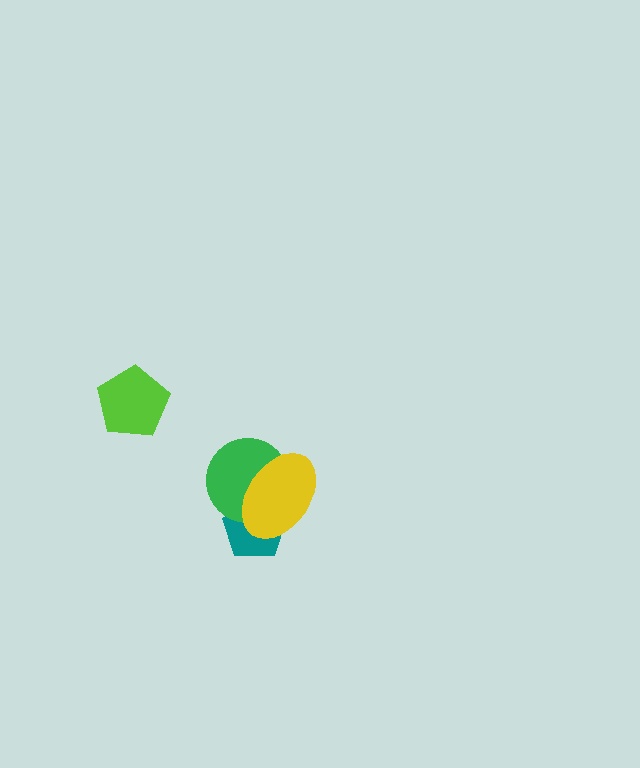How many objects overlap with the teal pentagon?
2 objects overlap with the teal pentagon.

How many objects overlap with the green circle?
2 objects overlap with the green circle.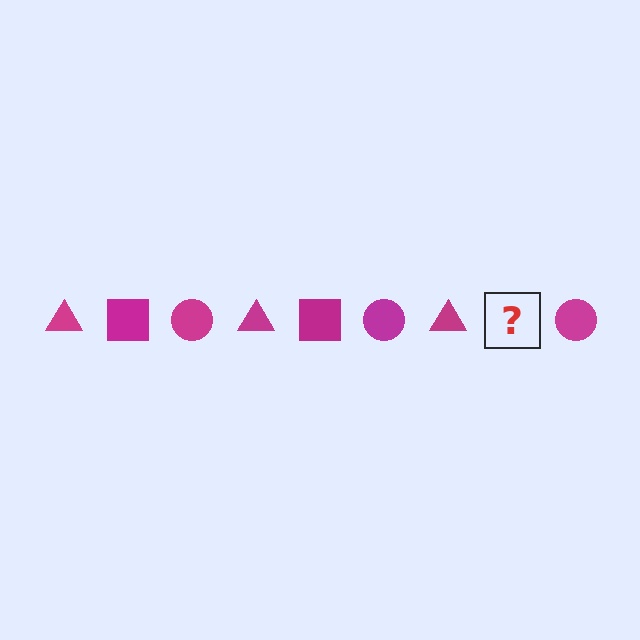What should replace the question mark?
The question mark should be replaced with a magenta square.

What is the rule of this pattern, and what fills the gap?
The rule is that the pattern cycles through triangle, square, circle shapes in magenta. The gap should be filled with a magenta square.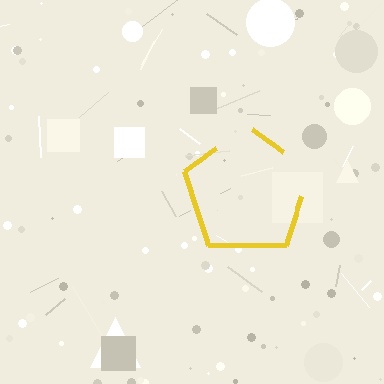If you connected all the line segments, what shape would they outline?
They would outline a pentagon.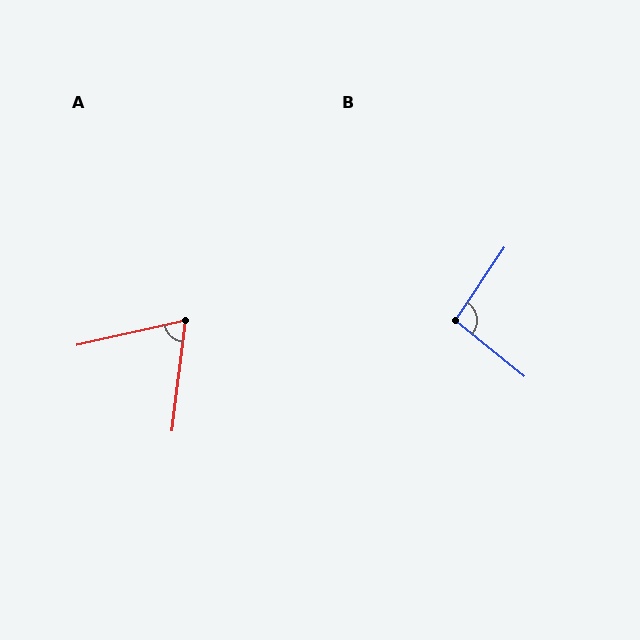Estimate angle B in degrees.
Approximately 95 degrees.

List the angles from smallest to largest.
A (70°), B (95°).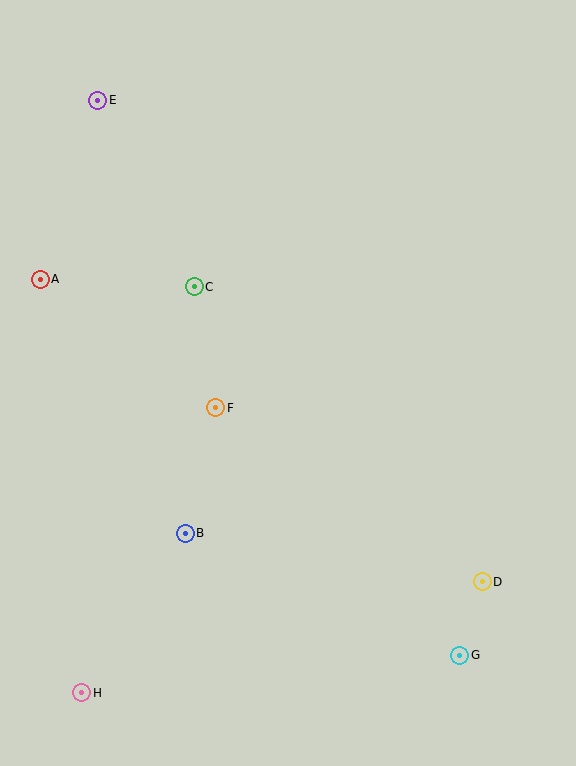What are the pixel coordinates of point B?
Point B is at (185, 533).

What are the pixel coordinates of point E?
Point E is at (98, 100).